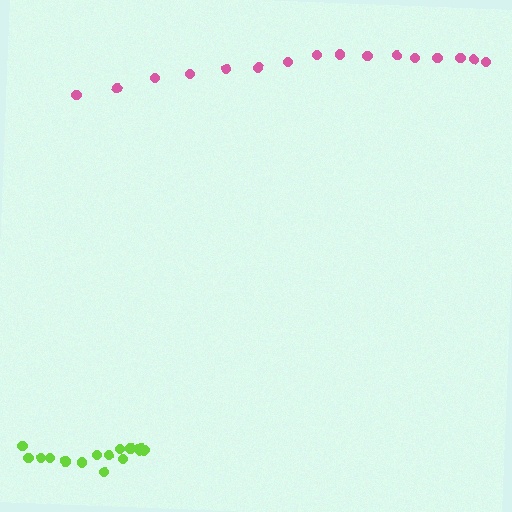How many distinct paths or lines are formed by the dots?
There are 2 distinct paths.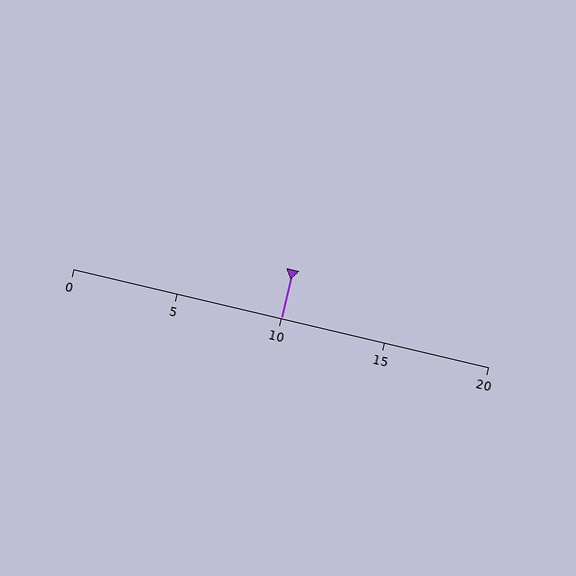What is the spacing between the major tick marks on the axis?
The major ticks are spaced 5 apart.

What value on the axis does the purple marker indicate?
The marker indicates approximately 10.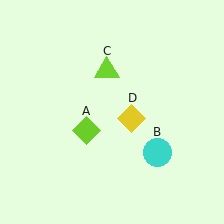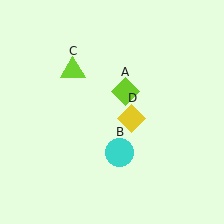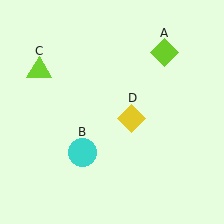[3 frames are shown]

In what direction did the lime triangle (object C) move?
The lime triangle (object C) moved left.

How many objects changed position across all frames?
3 objects changed position: lime diamond (object A), cyan circle (object B), lime triangle (object C).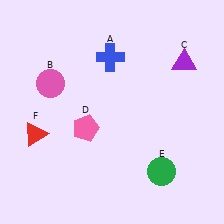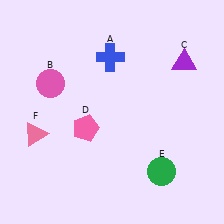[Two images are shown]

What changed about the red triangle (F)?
In Image 1, F is red. In Image 2, it changed to pink.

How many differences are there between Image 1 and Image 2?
There is 1 difference between the two images.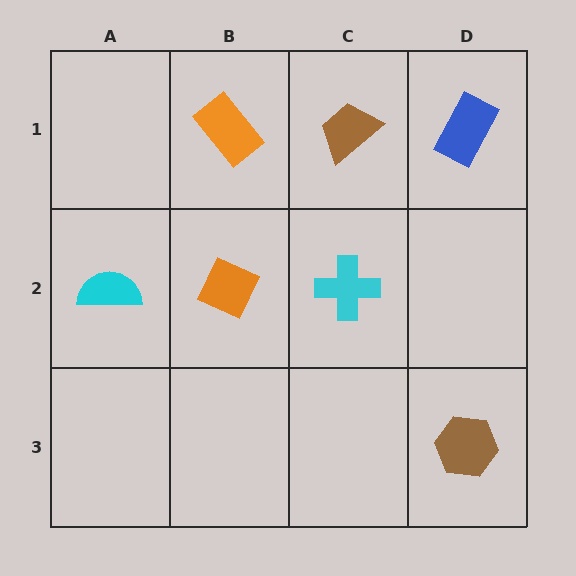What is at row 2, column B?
An orange diamond.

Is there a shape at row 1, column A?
No, that cell is empty.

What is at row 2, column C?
A cyan cross.